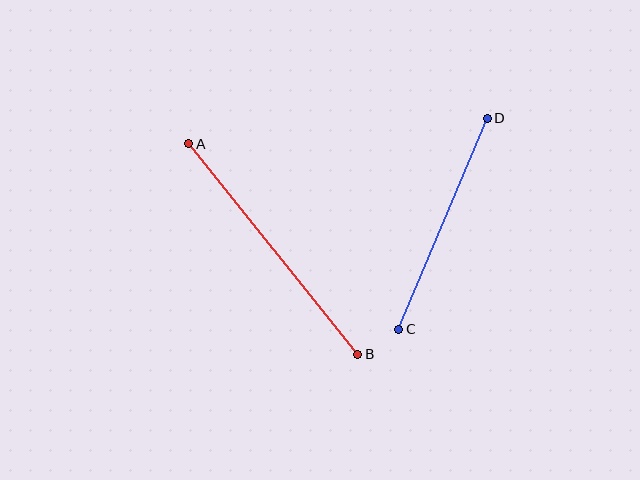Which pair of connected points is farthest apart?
Points A and B are farthest apart.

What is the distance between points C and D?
The distance is approximately 229 pixels.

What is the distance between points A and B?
The distance is approximately 270 pixels.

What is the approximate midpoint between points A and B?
The midpoint is at approximately (273, 249) pixels.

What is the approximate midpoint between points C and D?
The midpoint is at approximately (443, 224) pixels.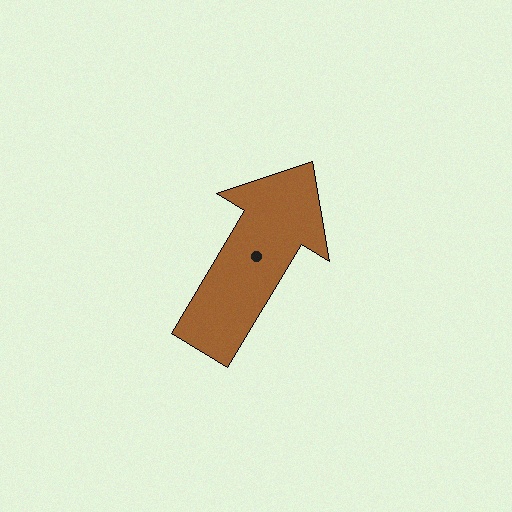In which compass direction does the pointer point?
Northeast.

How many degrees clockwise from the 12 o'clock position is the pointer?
Approximately 31 degrees.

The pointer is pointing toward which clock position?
Roughly 1 o'clock.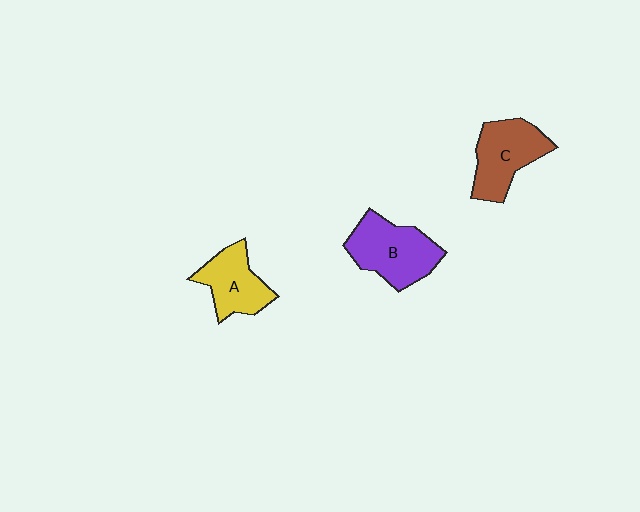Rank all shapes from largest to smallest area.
From largest to smallest: B (purple), C (brown), A (yellow).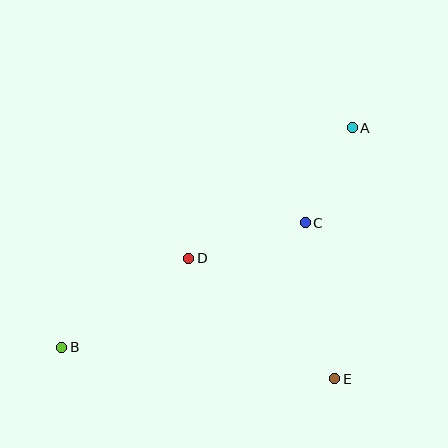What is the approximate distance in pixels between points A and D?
The distance between A and D is approximately 209 pixels.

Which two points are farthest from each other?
Points A and B are farthest from each other.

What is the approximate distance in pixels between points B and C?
The distance between B and C is approximately 274 pixels.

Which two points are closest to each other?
Points A and C are closest to each other.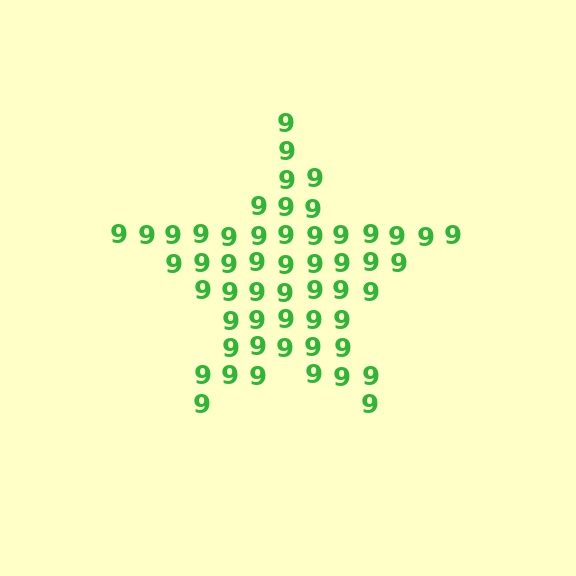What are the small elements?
The small elements are digit 9's.